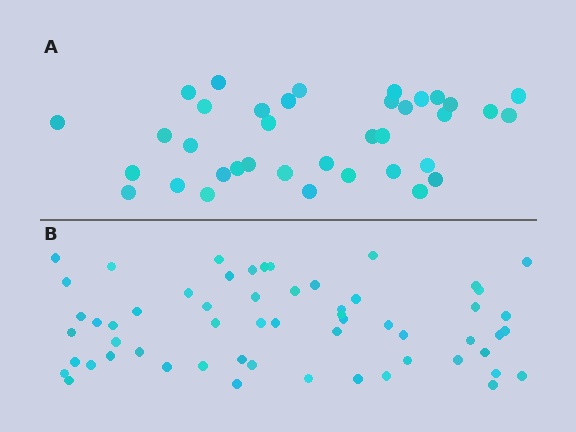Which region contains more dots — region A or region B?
Region B (the bottom region) has more dots.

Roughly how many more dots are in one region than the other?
Region B has approximately 20 more dots than region A.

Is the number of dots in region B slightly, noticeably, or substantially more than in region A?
Region B has substantially more. The ratio is roughly 1.6 to 1.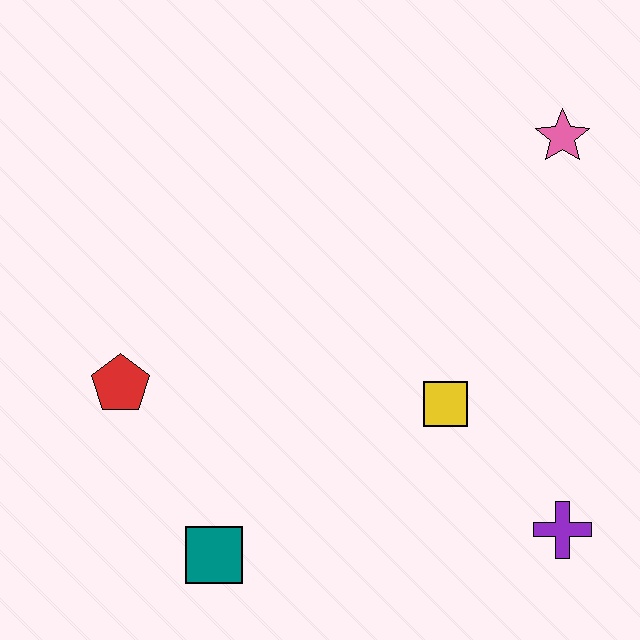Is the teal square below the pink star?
Yes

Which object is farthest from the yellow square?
The red pentagon is farthest from the yellow square.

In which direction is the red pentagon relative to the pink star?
The red pentagon is to the left of the pink star.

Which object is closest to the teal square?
The red pentagon is closest to the teal square.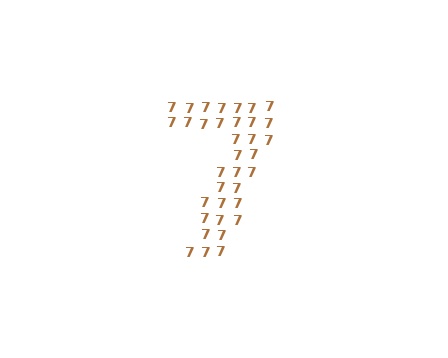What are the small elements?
The small elements are digit 7's.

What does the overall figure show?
The overall figure shows the digit 7.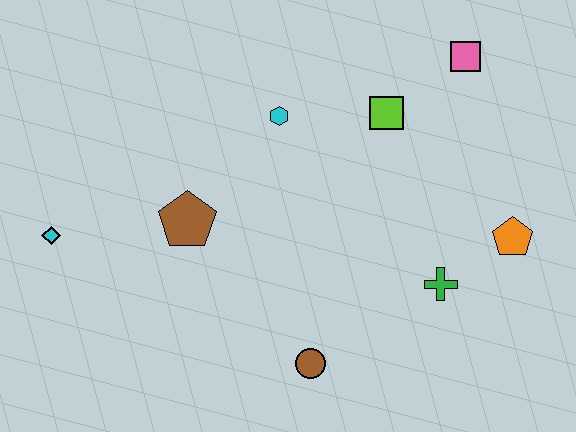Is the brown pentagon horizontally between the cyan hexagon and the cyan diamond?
Yes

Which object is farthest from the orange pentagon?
The cyan diamond is farthest from the orange pentagon.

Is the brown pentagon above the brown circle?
Yes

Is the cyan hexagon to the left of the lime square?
Yes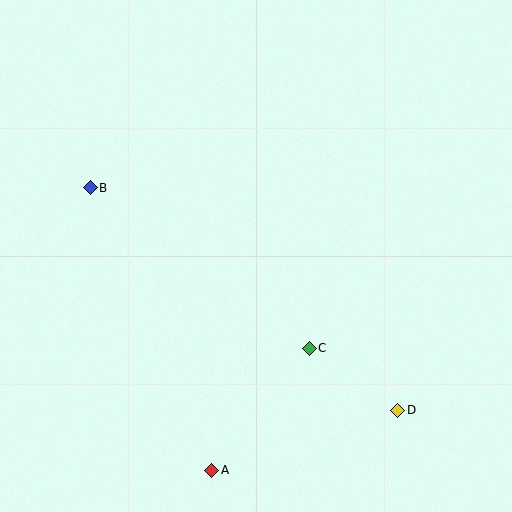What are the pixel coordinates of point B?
Point B is at (90, 188).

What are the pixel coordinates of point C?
Point C is at (309, 348).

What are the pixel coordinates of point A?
Point A is at (212, 470).